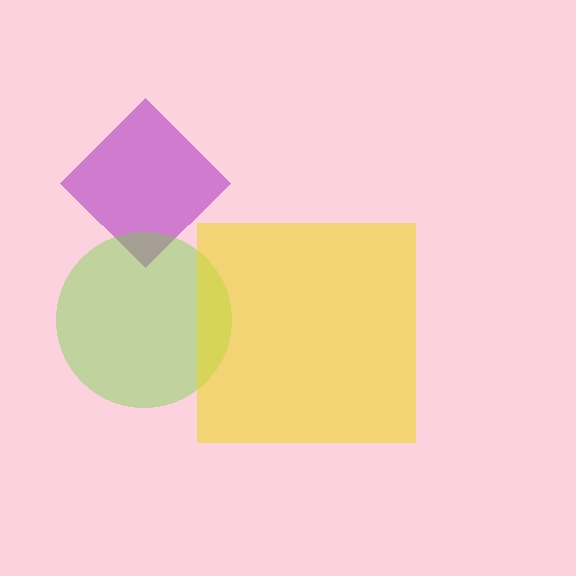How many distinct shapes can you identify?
There are 3 distinct shapes: a purple diamond, a lime circle, a yellow square.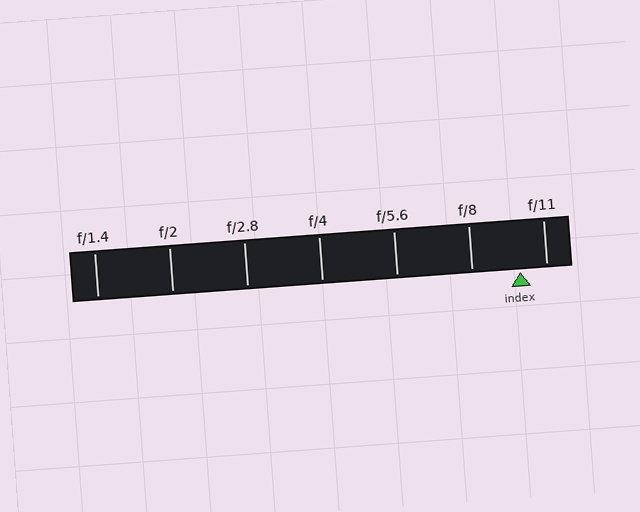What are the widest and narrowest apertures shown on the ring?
The widest aperture shown is f/1.4 and the narrowest is f/11.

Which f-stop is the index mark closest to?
The index mark is closest to f/11.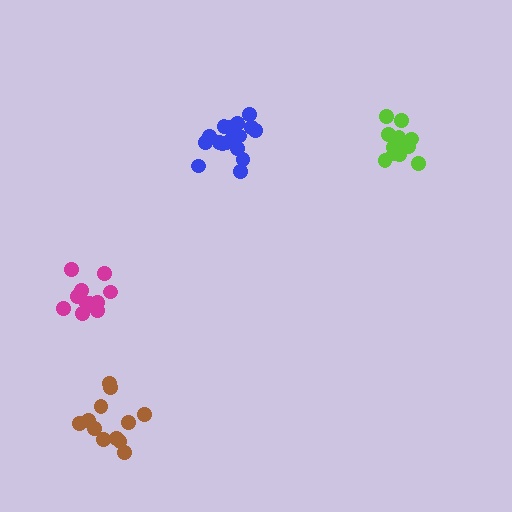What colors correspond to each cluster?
The clusters are colored: brown, magenta, lime, blue.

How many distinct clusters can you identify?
There are 4 distinct clusters.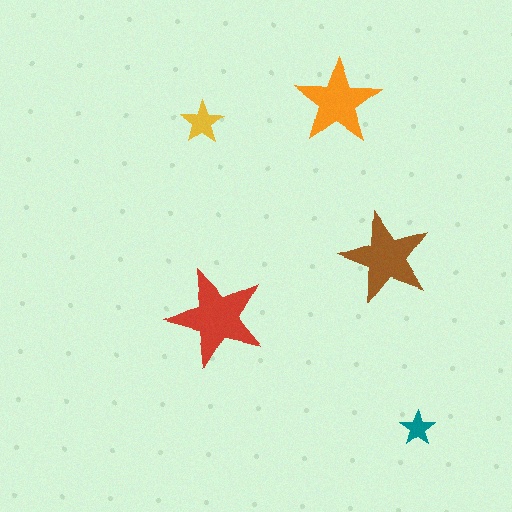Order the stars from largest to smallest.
the red one, the brown one, the orange one, the yellow one, the teal one.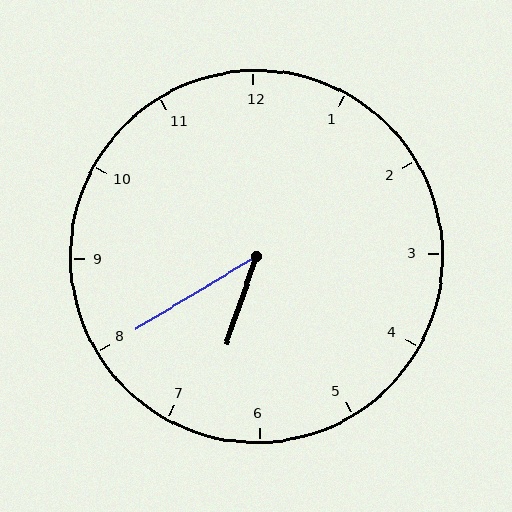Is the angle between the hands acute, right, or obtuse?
It is acute.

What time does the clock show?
6:40.